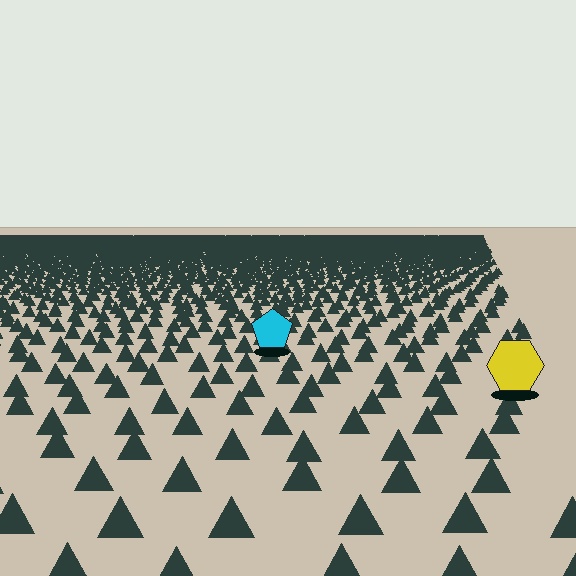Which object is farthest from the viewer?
The cyan pentagon is farthest from the viewer. It appears smaller and the ground texture around it is denser.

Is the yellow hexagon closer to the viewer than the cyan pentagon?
Yes. The yellow hexagon is closer — you can tell from the texture gradient: the ground texture is coarser near it.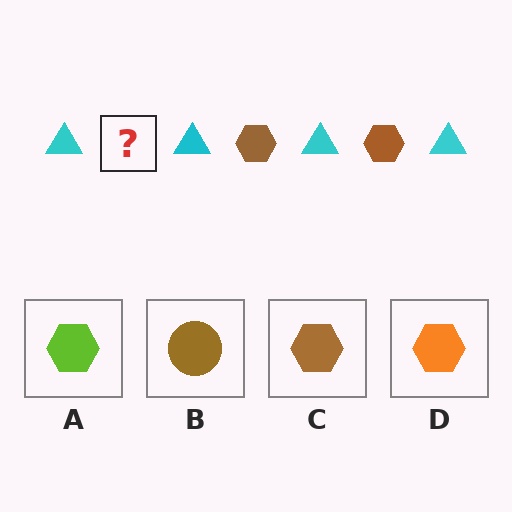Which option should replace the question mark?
Option C.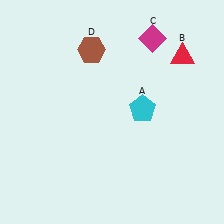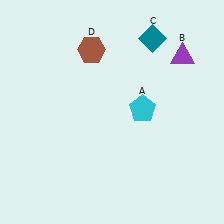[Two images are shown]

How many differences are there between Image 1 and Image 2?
There are 2 differences between the two images.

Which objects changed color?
B changed from red to purple. C changed from magenta to teal.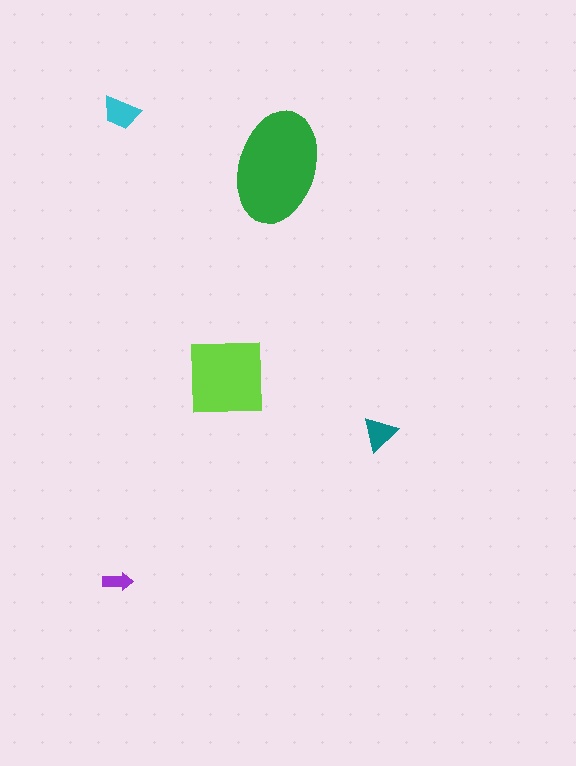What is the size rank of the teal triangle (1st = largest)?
4th.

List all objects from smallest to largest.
The purple arrow, the teal triangle, the cyan trapezoid, the lime square, the green ellipse.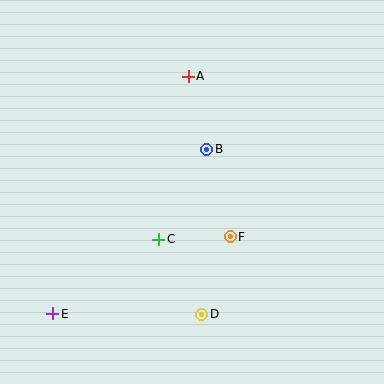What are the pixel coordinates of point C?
Point C is at (159, 239).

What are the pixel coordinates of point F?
Point F is at (230, 237).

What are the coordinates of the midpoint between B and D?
The midpoint between B and D is at (204, 232).